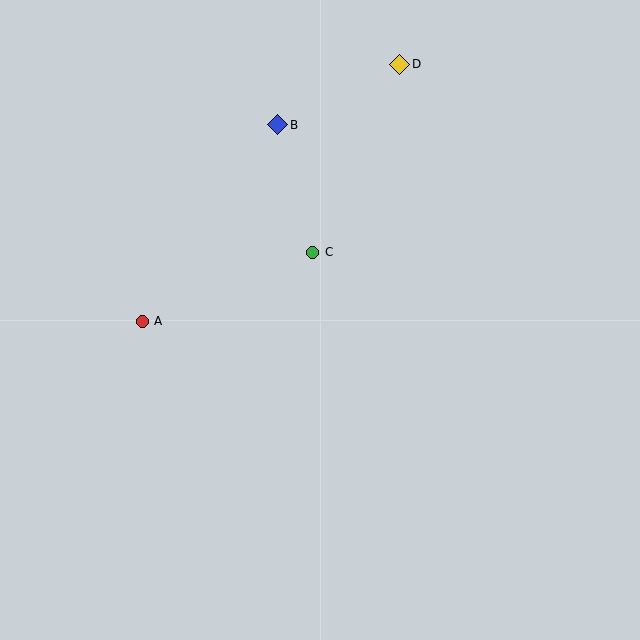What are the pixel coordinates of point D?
Point D is at (400, 64).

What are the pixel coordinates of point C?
Point C is at (313, 252).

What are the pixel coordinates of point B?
Point B is at (278, 125).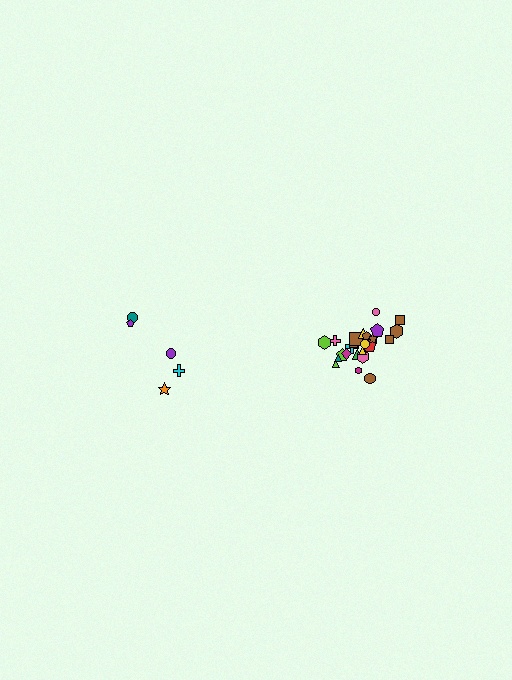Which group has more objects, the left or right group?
The right group.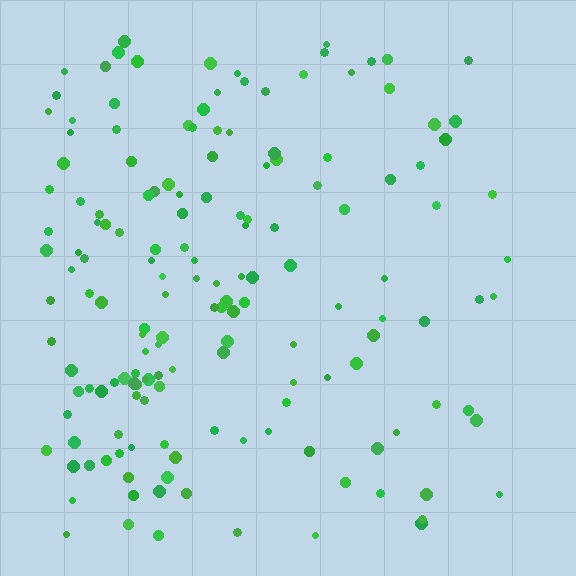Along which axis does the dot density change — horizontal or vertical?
Horizontal.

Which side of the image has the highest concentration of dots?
The left.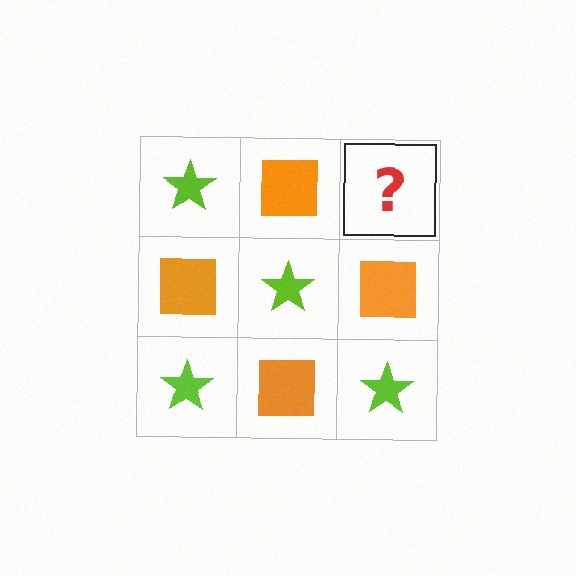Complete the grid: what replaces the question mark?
The question mark should be replaced with a lime star.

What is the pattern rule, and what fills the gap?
The rule is that it alternates lime star and orange square in a checkerboard pattern. The gap should be filled with a lime star.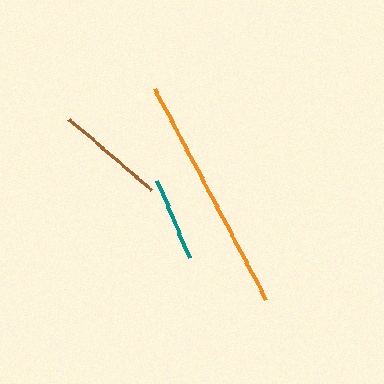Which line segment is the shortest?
The teal line is the shortest at approximately 84 pixels.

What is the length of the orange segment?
The orange segment is approximately 239 pixels long.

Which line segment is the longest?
The orange line is the longest at approximately 239 pixels.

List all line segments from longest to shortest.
From longest to shortest: orange, brown, teal.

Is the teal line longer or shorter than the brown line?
The brown line is longer than the teal line.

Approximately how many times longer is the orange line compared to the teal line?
The orange line is approximately 2.9 times the length of the teal line.